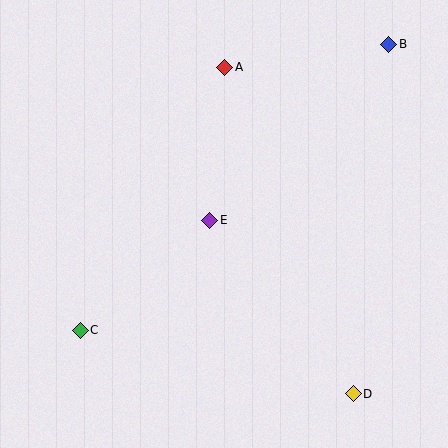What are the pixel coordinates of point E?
Point E is at (210, 220).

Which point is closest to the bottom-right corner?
Point D is closest to the bottom-right corner.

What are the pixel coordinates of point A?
Point A is at (225, 67).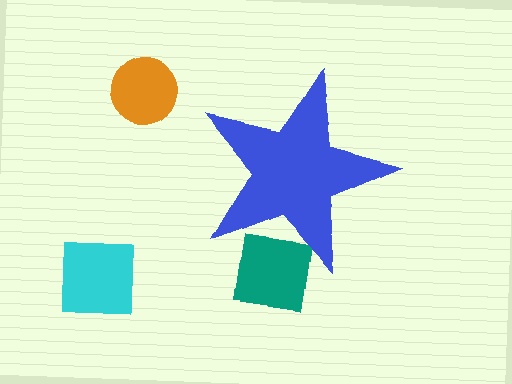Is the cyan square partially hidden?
No, the cyan square is fully visible.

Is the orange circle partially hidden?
No, the orange circle is fully visible.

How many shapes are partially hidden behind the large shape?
1 shape is partially hidden.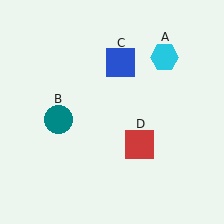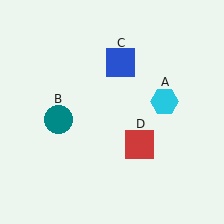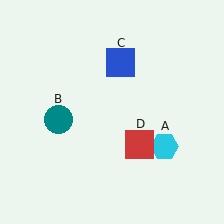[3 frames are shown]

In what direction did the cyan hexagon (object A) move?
The cyan hexagon (object A) moved down.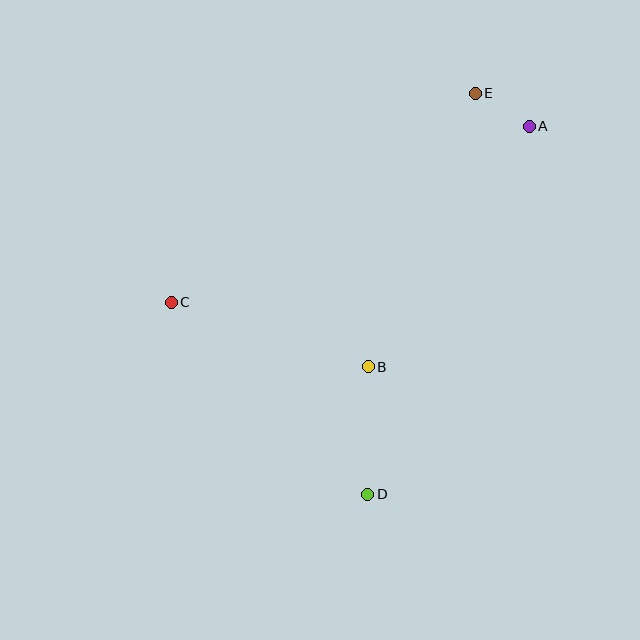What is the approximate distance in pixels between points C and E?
The distance between C and E is approximately 368 pixels.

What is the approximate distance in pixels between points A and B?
The distance between A and B is approximately 290 pixels.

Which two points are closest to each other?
Points A and E are closest to each other.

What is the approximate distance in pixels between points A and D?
The distance between A and D is approximately 402 pixels.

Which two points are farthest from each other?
Points D and E are farthest from each other.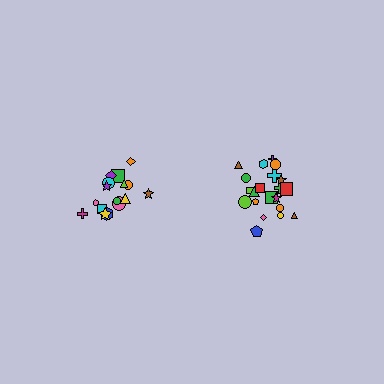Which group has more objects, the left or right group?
The right group.